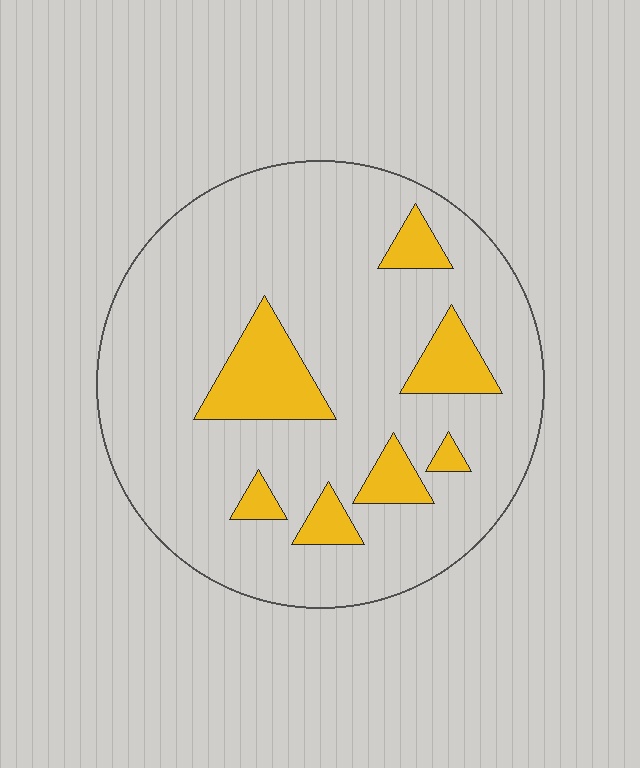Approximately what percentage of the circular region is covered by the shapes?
Approximately 15%.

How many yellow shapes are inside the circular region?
7.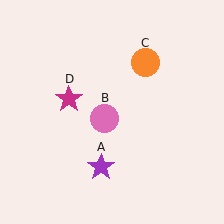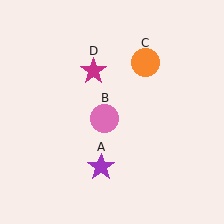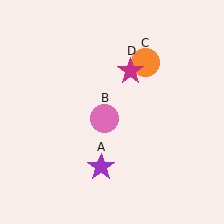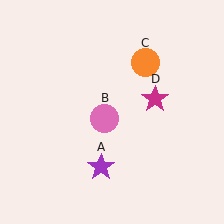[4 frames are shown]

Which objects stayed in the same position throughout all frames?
Purple star (object A) and pink circle (object B) and orange circle (object C) remained stationary.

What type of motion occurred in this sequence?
The magenta star (object D) rotated clockwise around the center of the scene.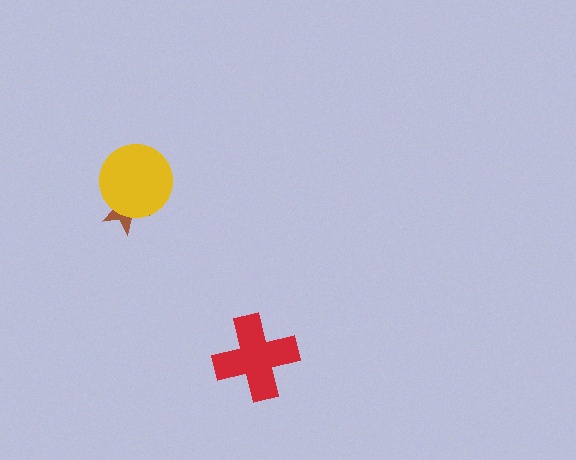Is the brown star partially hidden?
Yes, it is partially covered by another shape.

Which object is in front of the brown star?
The yellow circle is in front of the brown star.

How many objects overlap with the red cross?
0 objects overlap with the red cross.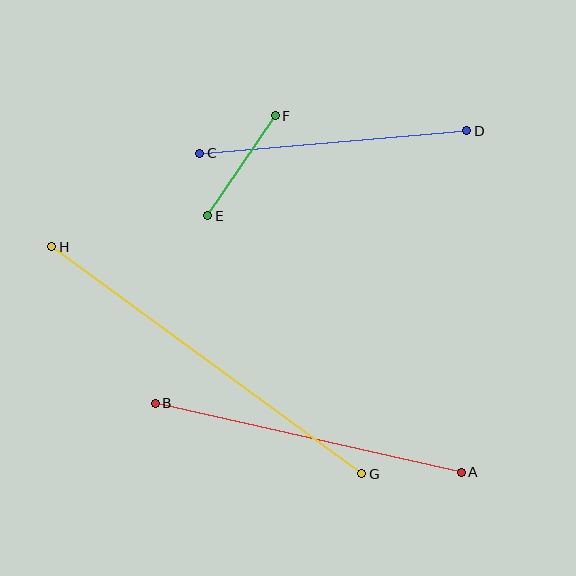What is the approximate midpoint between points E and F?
The midpoint is at approximately (241, 166) pixels.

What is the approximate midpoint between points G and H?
The midpoint is at approximately (207, 360) pixels.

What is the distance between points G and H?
The distance is approximately 384 pixels.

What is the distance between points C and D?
The distance is approximately 268 pixels.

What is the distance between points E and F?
The distance is approximately 121 pixels.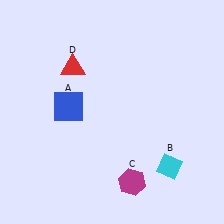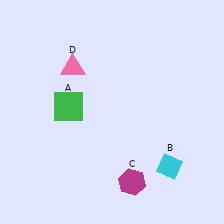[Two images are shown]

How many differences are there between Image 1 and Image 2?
There are 2 differences between the two images.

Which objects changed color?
A changed from blue to green. D changed from red to pink.